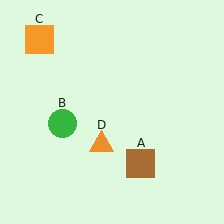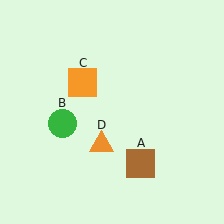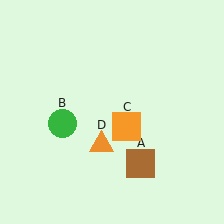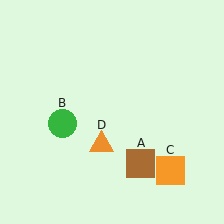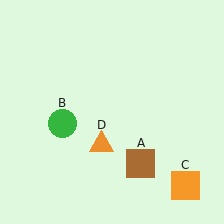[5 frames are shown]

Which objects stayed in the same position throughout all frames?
Brown square (object A) and green circle (object B) and orange triangle (object D) remained stationary.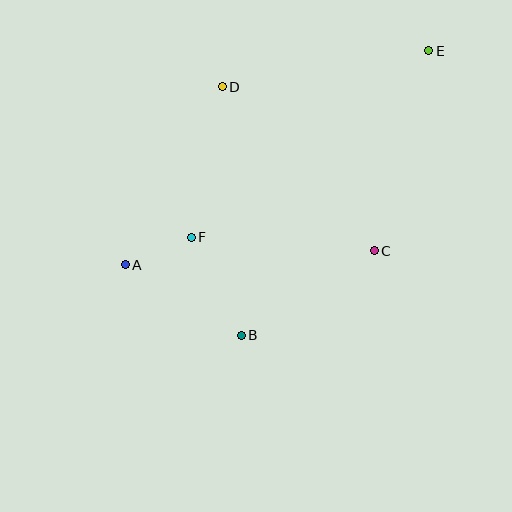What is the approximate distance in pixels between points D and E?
The distance between D and E is approximately 210 pixels.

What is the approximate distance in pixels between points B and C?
The distance between B and C is approximately 158 pixels.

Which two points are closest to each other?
Points A and F are closest to each other.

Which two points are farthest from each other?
Points A and E are farthest from each other.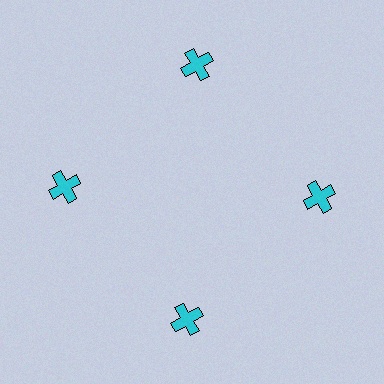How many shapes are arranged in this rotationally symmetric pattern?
There are 4 shapes, arranged in 4 groups of 1.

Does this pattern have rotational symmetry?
Yes, this pattern has 4-fold rotational symmetry. It looks the same after rotating 90 degrees around the center.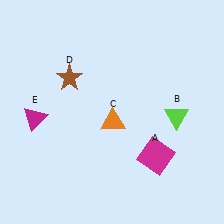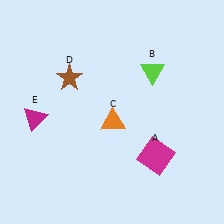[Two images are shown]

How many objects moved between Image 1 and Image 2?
1 object moved between the two images.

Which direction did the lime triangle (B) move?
The lime triangle (B) moved up.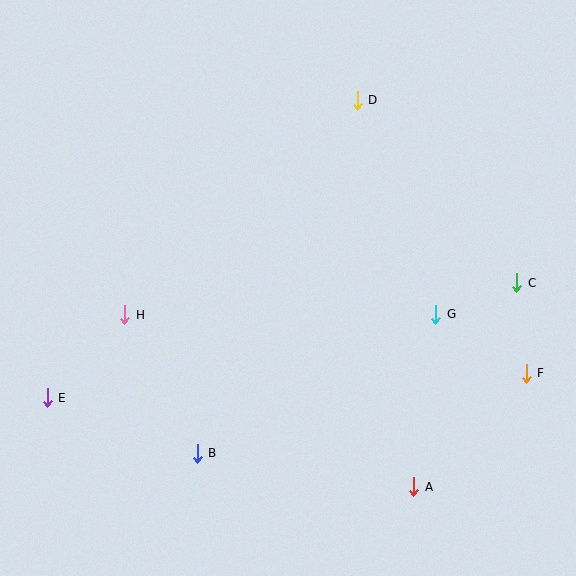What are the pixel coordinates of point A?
Point A is at (414, 487).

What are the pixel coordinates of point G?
Point G is at (436, 314).